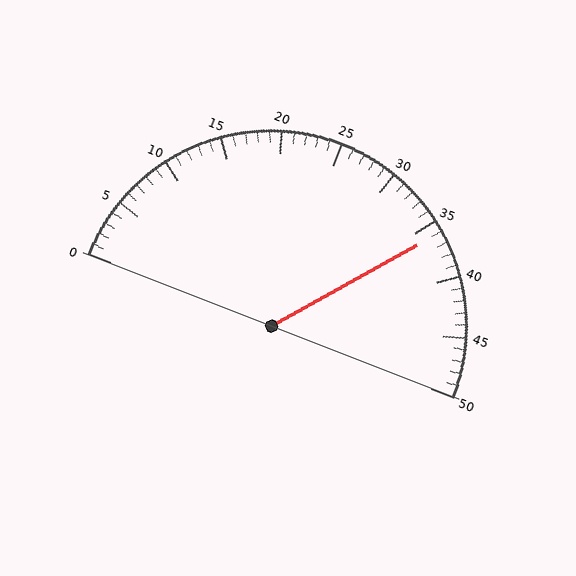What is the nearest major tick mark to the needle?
The nearest major tick mark is 35.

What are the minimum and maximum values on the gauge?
The gauge ranges from 0 to 50.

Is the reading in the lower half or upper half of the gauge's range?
The reading is in the upper half of the range (0 to 50).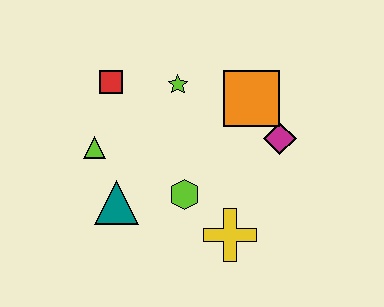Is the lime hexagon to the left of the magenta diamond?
Yes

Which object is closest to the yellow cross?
The lime hexagon is closest to the yellow cross.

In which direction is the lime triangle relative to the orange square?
The lime triangle is to the left of the orange square.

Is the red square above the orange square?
Yes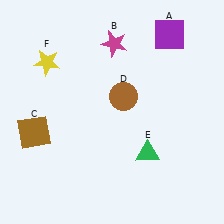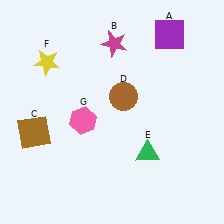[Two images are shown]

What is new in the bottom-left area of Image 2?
A pink hexagon (G) was added in the bottom-left area of Image 2.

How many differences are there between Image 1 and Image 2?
There is 1 difference between the two images.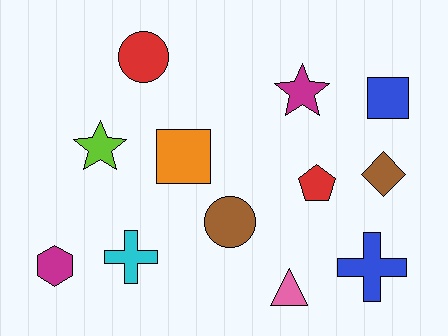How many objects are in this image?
There are 12 objects.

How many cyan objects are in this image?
There is 1 cyan object.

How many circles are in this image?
There are 2 circles.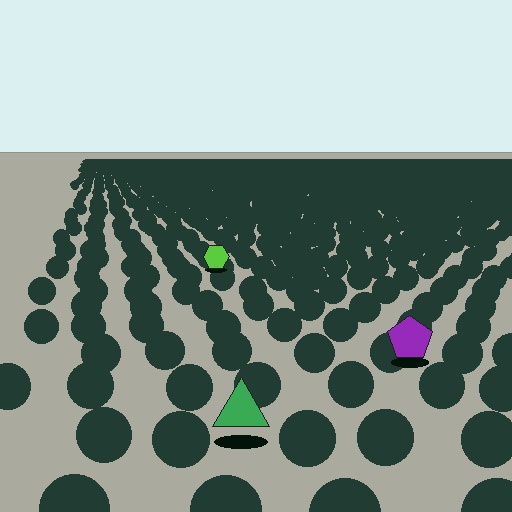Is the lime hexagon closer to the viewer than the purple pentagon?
No. The purple pentagon is closer — you can tell from the texture gradient: the ground texture is coarser near it.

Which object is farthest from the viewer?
The lime hexagon is farthest from the viewer. It appears smaller and the ground texture around it is denser.